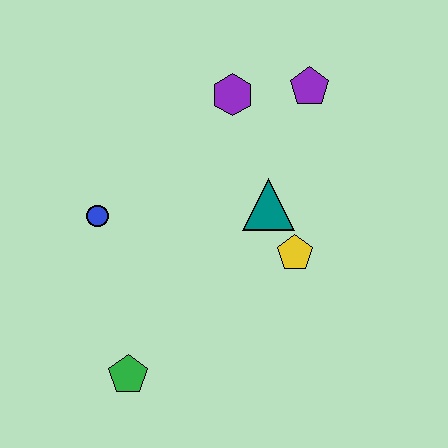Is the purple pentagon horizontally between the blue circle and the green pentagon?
No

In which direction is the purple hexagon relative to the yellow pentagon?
The purple hexagon is above the yellow pentagon.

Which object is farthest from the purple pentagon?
The green pentagon is farthest from the purple pentagon.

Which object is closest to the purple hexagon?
The purple pentagon is closest to the purple hexagon.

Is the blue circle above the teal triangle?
No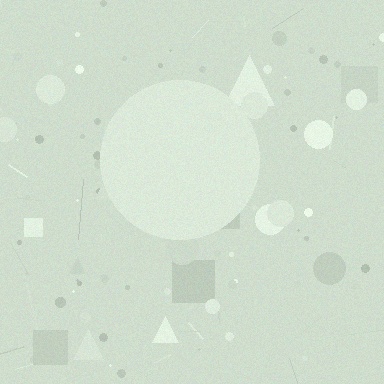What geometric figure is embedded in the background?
A circle is embedded in the background.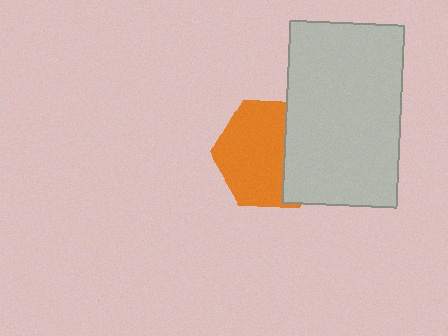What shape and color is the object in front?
The object in front is a light gray rectangle.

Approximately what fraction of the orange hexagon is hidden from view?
Roughly 35% of the orange hexagon is hidden behind the light gray rectangle.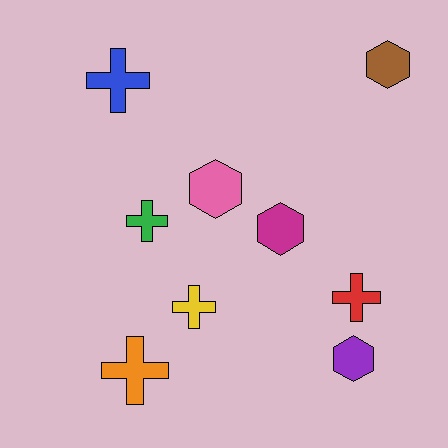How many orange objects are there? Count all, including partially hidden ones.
There is 1 orange object.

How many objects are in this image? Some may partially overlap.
There are 9 objects.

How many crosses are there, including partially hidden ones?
There are 5 crosses.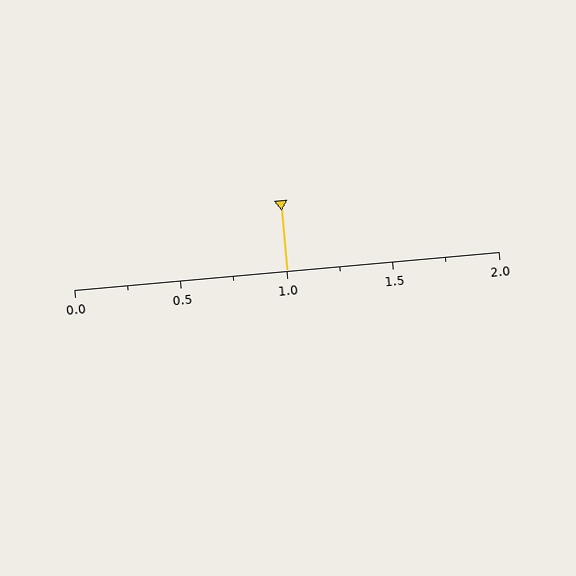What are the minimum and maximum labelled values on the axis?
The axis runs from 0.0 to 2.0.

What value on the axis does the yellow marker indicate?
The marker indicates approximately 1.